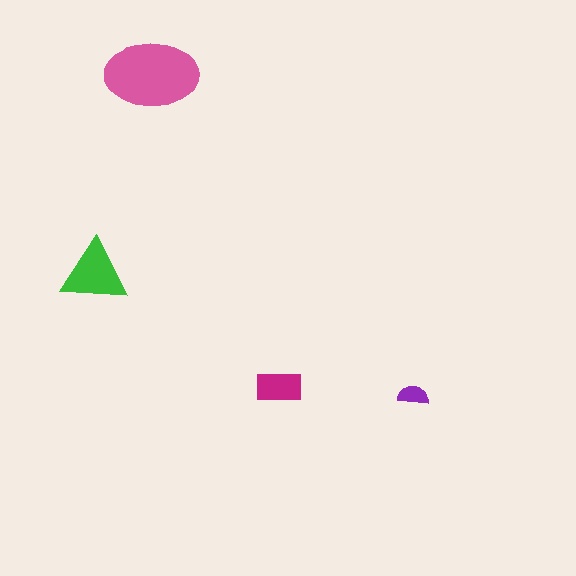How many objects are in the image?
There are 4 objects in the image.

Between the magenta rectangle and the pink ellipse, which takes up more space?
The pink ellipse.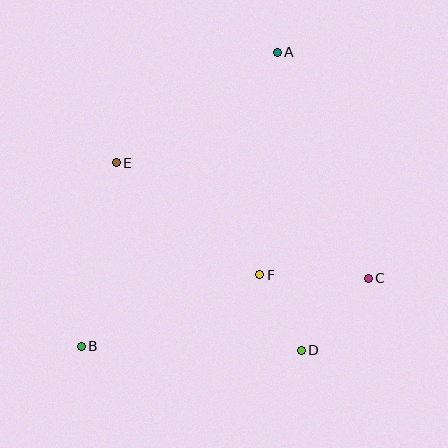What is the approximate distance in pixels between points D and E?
The distance between D and E is approximately 263 pixels.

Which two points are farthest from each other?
Points A and B are farthest from each other.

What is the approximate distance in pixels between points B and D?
The distance between B and D is approximately 220 pixels.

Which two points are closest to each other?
Points D and F are closest to each other.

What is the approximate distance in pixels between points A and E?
The distance between A and E is approximately 196 pixels.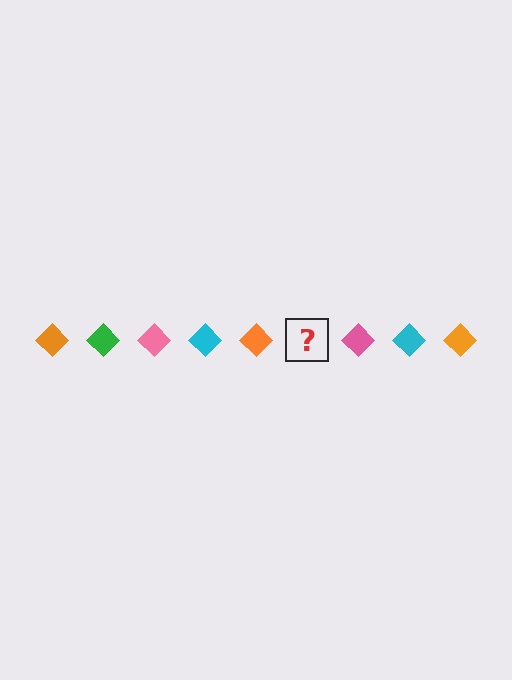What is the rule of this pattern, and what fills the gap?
The rule is that the pattern cycles through orange, green, pink, cyan diamonds. The gap should be filled with a green diamond.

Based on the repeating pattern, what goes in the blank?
The blank should be a green diamond.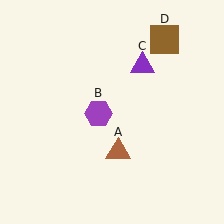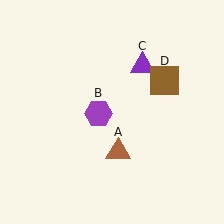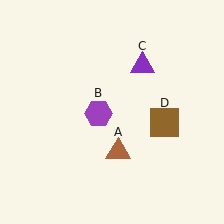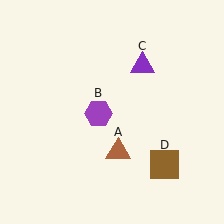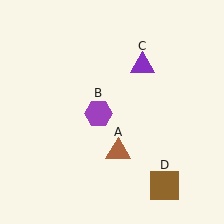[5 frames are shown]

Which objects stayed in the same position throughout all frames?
Brown triangle (object A) and purple hexagon (object B) and purple triangle (object C) remained stationary.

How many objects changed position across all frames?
1 object changed position: brown square (object D).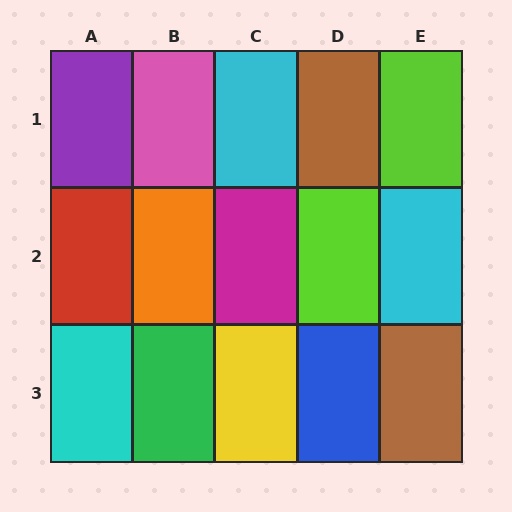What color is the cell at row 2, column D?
Lime.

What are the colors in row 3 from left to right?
Cyan, green, yellow, blue, brown.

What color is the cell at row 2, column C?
Magenta.